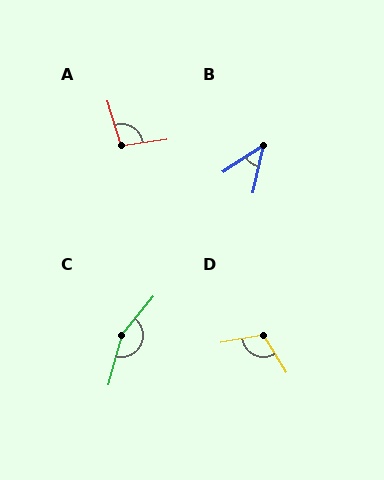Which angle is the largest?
C, at approximately 156 degrees.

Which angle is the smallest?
B, at approximately 44 degrees.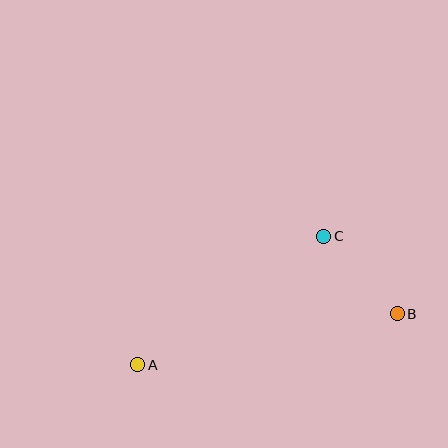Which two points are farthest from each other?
Points A and B are farthest from each other.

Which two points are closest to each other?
Points B and C are closest to each other.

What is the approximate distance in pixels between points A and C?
The distance between A and C is approximately 226 pixels.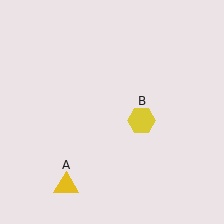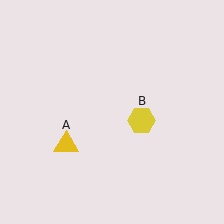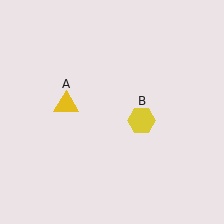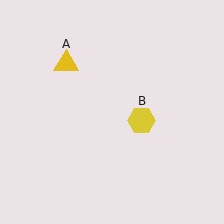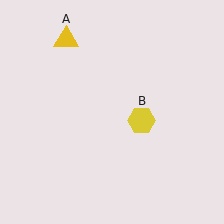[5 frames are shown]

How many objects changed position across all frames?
1 object changed position: yellow triangle (object A).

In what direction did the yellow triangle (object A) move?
The yellow triangle (object A) moved up.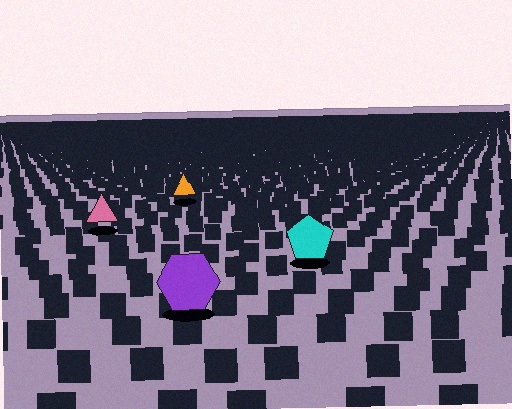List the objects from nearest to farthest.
From nearest to farthest: the purple hexagon, the cyan pentagon, the pink triangle, the orange triangle.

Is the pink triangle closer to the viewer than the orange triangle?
Yes. The pink triangle is closer — you can tell from the texture gradient: the ground texture is coarser near it.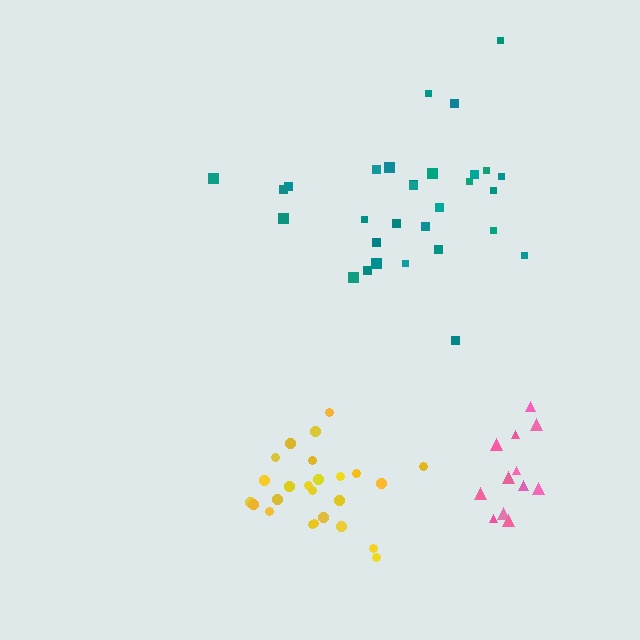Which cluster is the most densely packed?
Yellow.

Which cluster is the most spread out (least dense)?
Teal.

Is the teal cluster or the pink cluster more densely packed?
Pink.